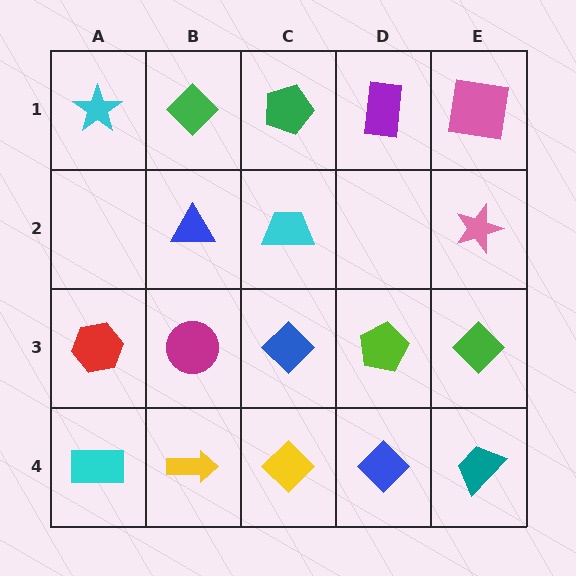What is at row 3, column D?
A lime pentagon.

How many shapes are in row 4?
5 shapes.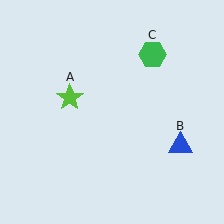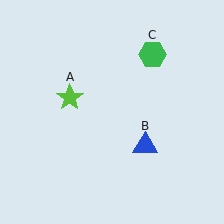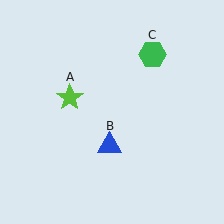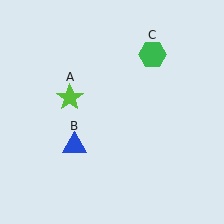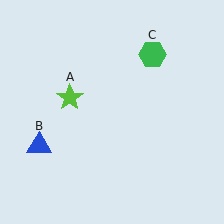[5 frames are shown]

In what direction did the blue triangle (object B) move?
The blue triangle (object B) moved left.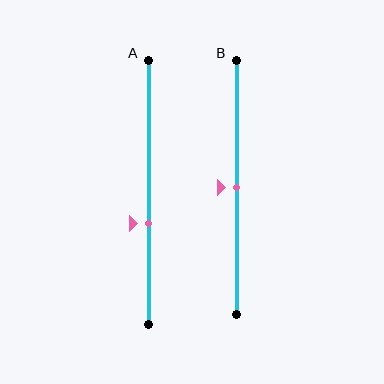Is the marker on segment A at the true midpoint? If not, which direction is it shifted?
No, the marker on segment A is shifted downward by about 12% of the segment length.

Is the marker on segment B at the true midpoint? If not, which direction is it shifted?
Yes, the marker on segment B is at the true midpoint.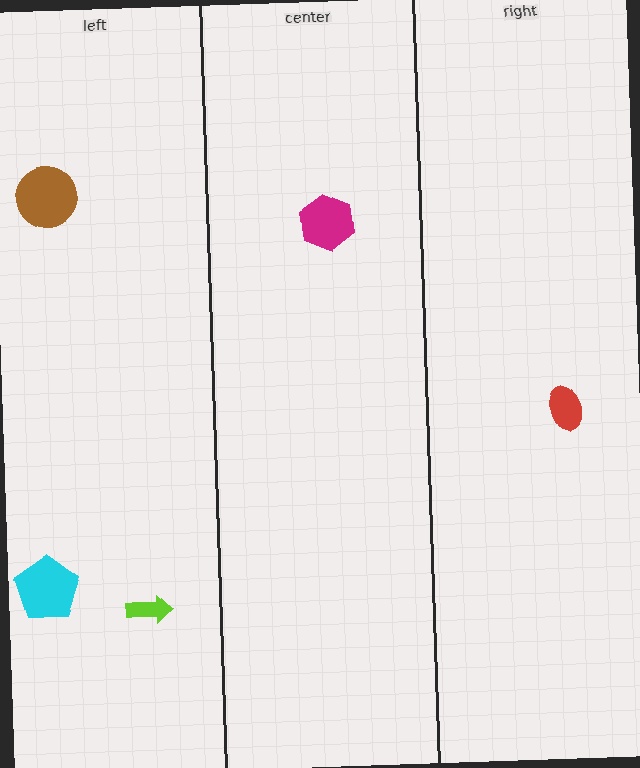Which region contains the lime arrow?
The left region.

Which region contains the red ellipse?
The right region.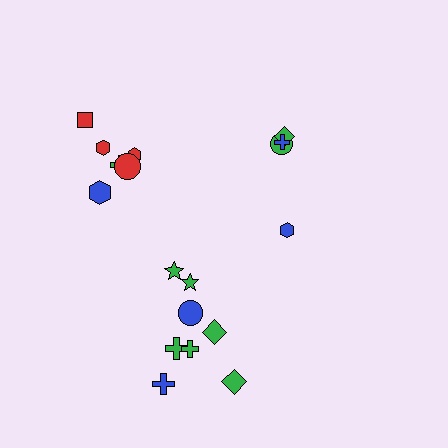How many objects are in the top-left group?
There are 6 objects.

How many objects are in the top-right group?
There are 4 objects.